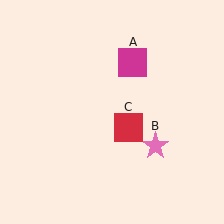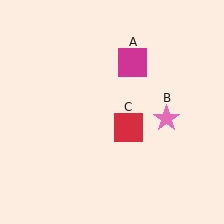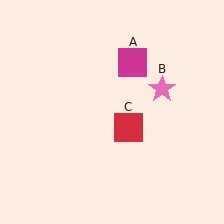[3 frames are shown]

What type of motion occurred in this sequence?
The pink star (object B) rotated counterclockwise around the center of the scene.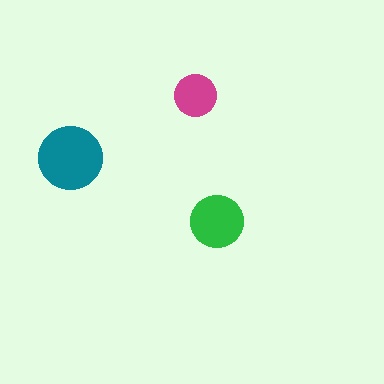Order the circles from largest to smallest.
the teal one, the green one, the magenta one.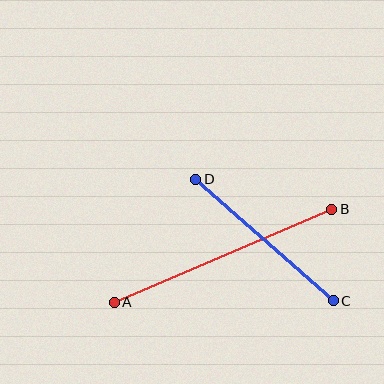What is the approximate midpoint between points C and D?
The midpoint is at approximately (265, 240) pixels.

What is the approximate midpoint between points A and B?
The midpoint is at approximately (223, 256) pixels.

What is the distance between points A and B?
The distance is approximately 237 pixels.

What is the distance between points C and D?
The distance is approximately 183 pixels.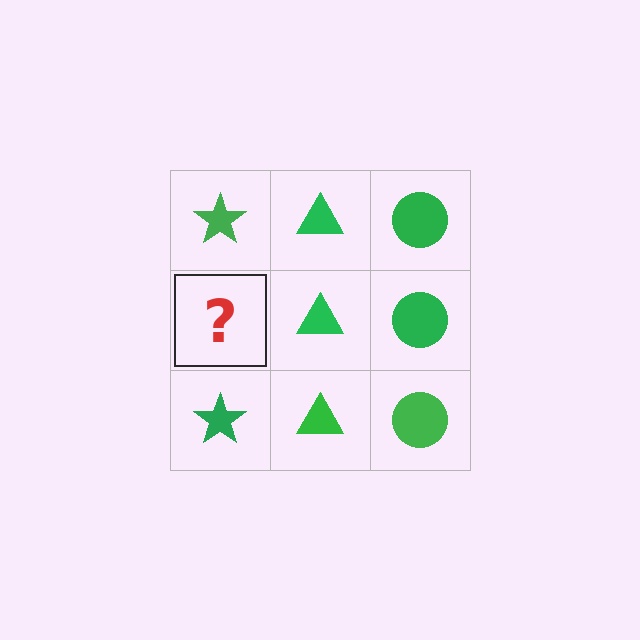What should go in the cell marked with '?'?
The missing cell should contain a green star.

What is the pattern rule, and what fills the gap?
The rule is that each column has a consistent shape. The gap should be filled with a green star.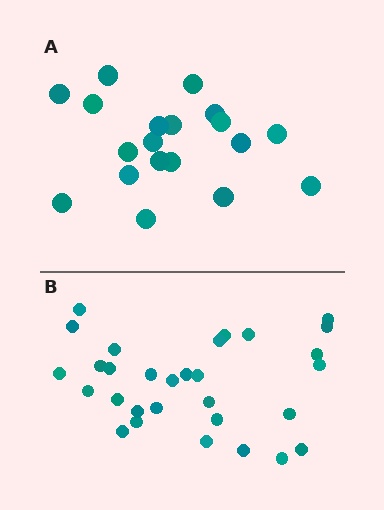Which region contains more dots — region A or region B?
Region B (the bottom region) has more dots.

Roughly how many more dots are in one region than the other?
Region B has roughly 12 or so more dots than region A.